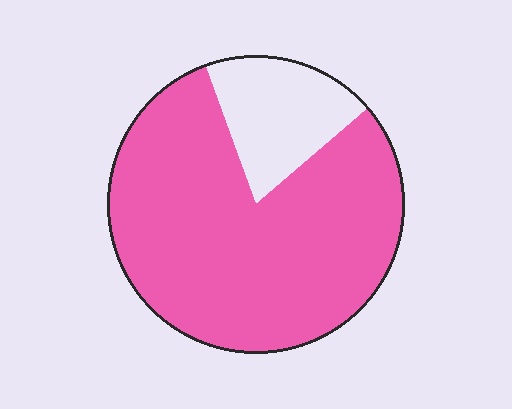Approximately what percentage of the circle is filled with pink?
Approximately 80%.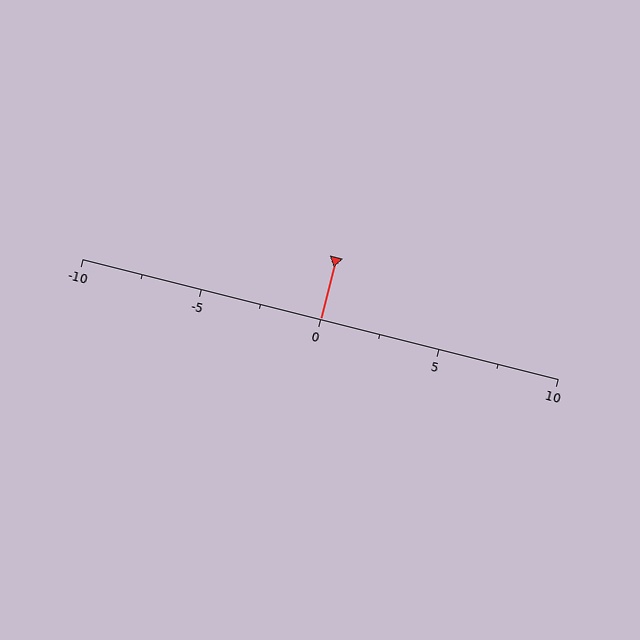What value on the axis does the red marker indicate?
The marker indicates approximately 0.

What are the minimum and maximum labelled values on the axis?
The axis runs from -10 to 10.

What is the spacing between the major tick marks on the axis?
The major ticks are spaced 5 apart.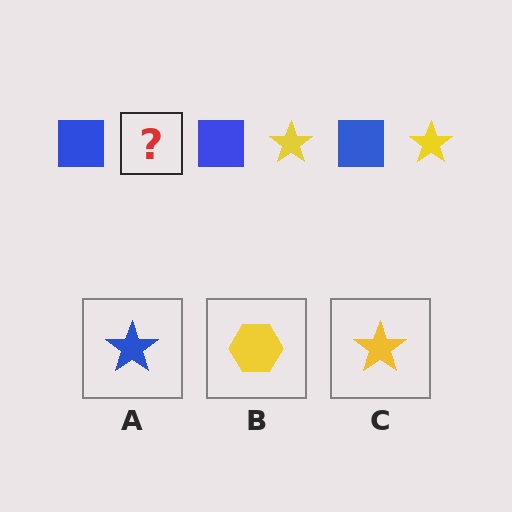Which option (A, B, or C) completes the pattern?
C.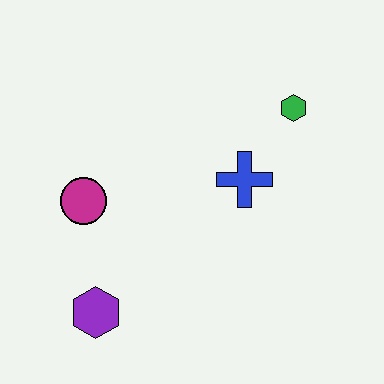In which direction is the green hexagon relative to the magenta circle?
The green hexagon is to the right of the magenta circle.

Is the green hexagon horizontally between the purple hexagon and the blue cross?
No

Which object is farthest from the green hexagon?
The purple hexagon is farthest from the green hexagon.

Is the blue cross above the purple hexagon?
Yes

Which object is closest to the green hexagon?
The blue cross is closest to the green hexagon.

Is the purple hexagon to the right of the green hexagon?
No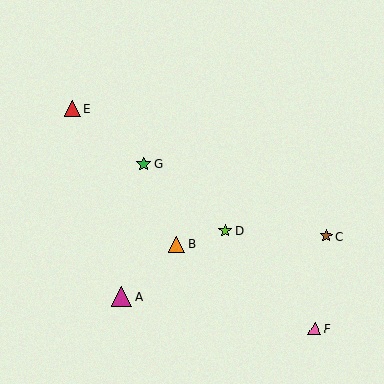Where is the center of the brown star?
The center of the brown star is at (326, 236).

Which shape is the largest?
The magenta triangle (labeled A) is the largest.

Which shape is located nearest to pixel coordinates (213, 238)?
The lime star (labeled D) at (225, 231) is nearest to that location.